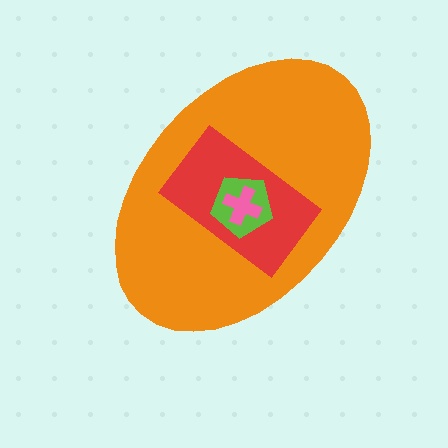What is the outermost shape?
The orange ellipse.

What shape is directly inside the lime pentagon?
The pink cross.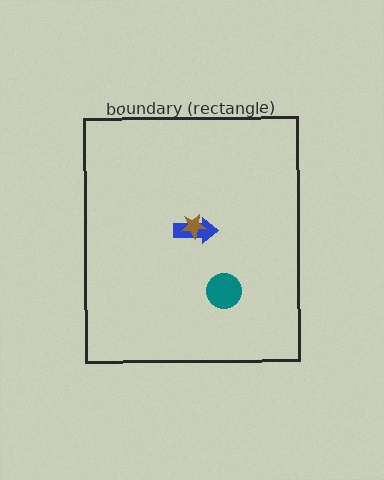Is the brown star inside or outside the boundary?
Inside.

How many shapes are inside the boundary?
3 inside, 0 outside.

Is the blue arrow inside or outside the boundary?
Inside.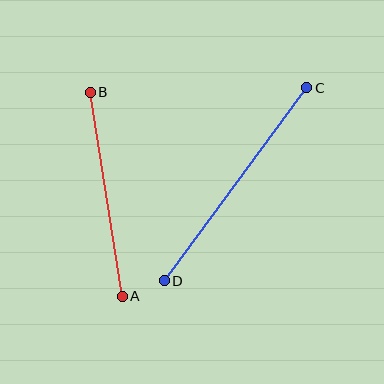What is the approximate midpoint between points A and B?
The midpoint is at approximately (106, 194) pixels.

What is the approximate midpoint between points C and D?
The midpoint is at approximately (235, 184) pixels.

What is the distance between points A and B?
The distance is approximately 206 pixels.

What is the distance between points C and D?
The distance is approximately 240 pixels.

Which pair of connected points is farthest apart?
Points C and D are farthest apart.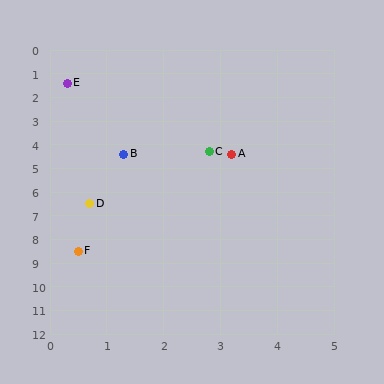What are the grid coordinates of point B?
Point B is at approximately (1.3, 4.4).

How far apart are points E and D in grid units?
Points E and D are about 5.1 grid units apart.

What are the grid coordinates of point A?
Point A is at approximately (3.2, 4.4).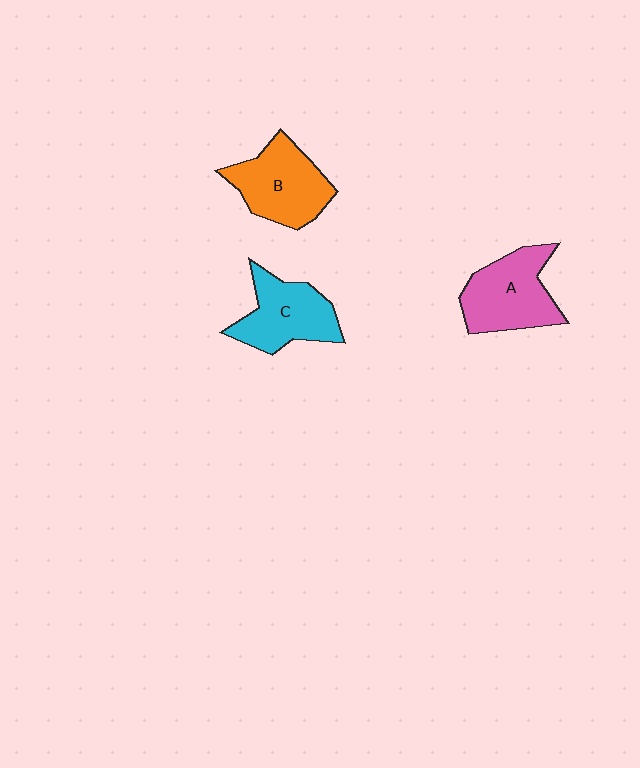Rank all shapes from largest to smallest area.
From largest to smallest: A (pink), B (orange), C (cyan).